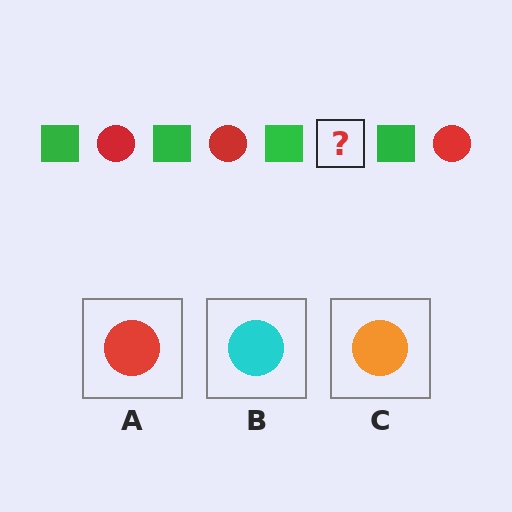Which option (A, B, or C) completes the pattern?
A.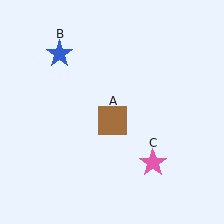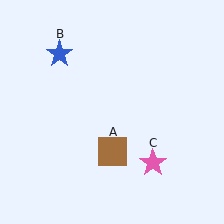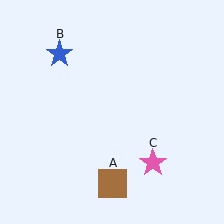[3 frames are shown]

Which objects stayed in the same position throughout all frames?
Blue star (object B) and pink star (object C) remained stationary.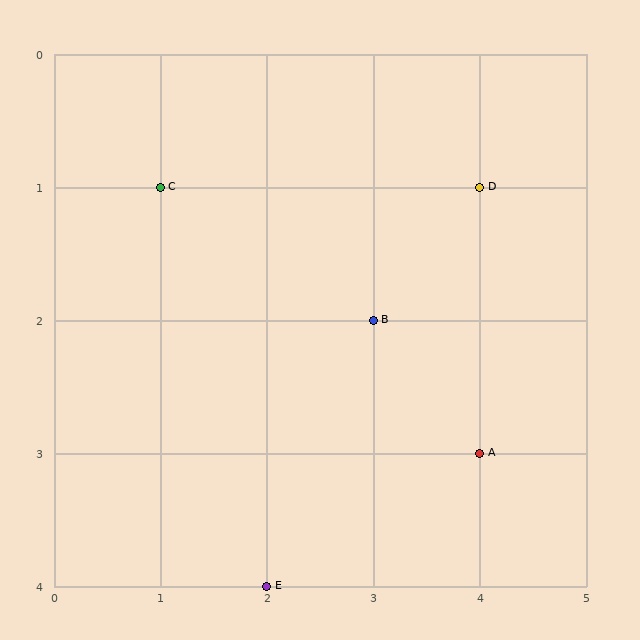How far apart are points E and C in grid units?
Points E and C are 1 column and 3 rows apart (about 3.2 grid units diagonally).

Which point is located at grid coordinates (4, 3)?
Point A is at (4, 3).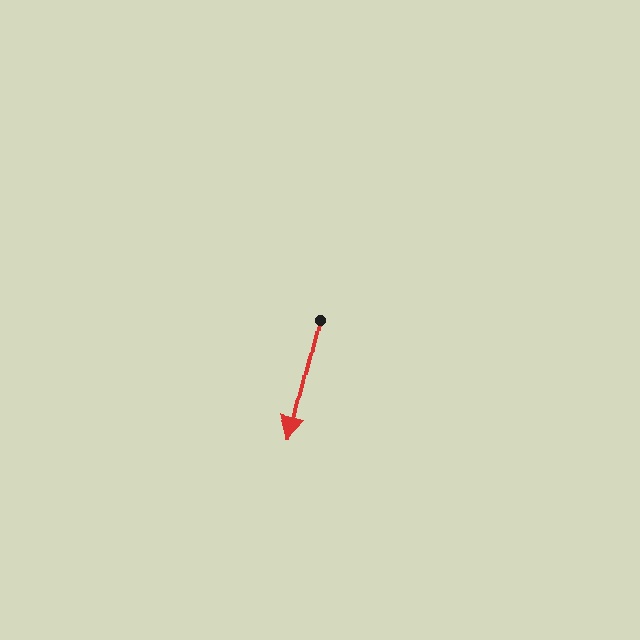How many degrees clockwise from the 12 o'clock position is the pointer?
Approximately 194 degrees.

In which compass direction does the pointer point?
South.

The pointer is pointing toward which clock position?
Roughly 6 o'clock.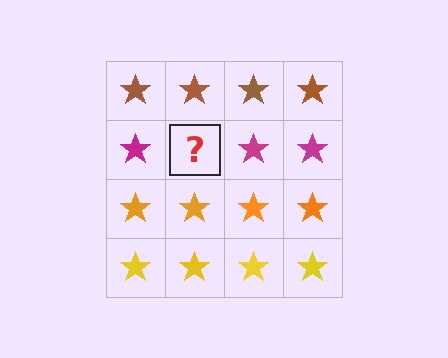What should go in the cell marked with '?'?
The missing cell should contain a magenta star.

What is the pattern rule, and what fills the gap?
The rule is that each row has a consistent color. The gap should be filled with a magenta star.